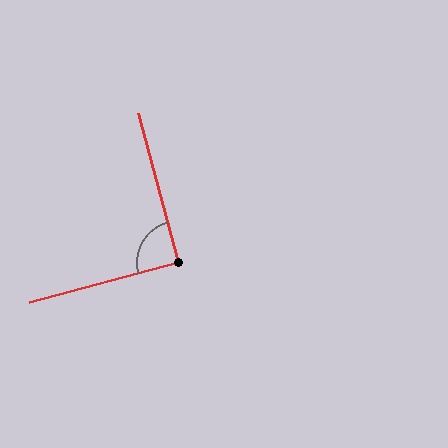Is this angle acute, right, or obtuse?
It is approximately a right angle.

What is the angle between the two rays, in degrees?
Approximately 90 degrees.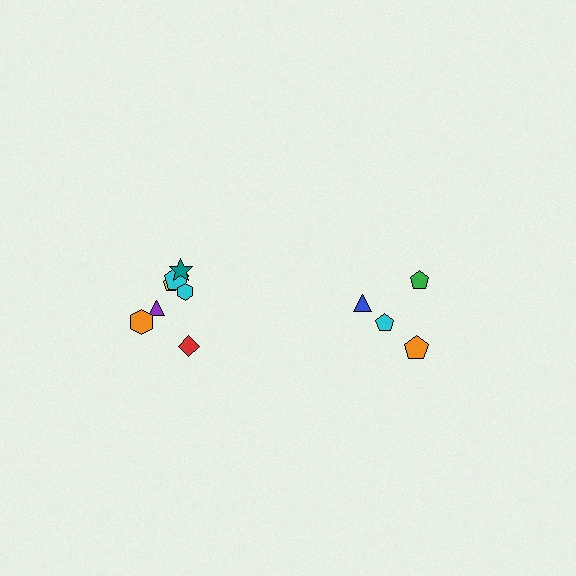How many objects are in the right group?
There are 4 objects.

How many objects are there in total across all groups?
There are 11 objects.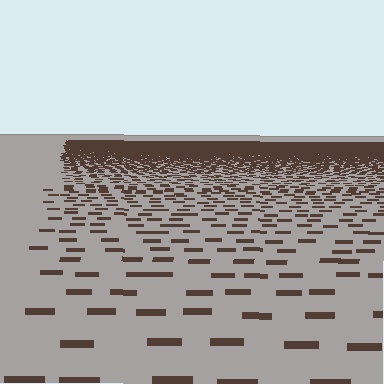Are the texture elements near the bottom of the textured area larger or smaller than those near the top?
Larger. Near the bottom, elements are closer to the viewer and appear at a bigger on-screen size.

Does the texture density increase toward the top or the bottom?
Density increases toward the top.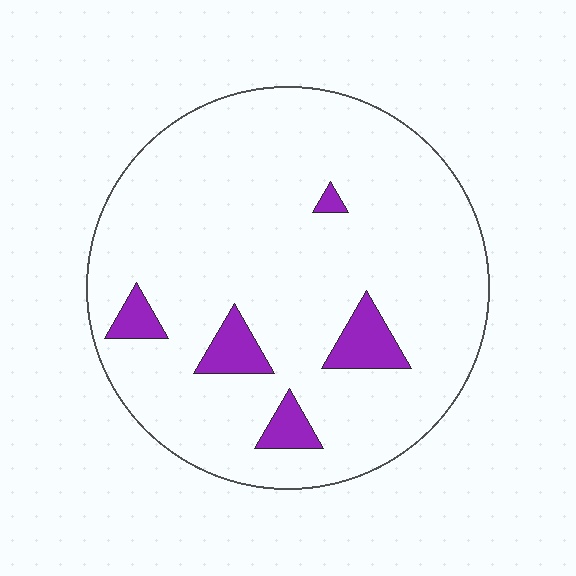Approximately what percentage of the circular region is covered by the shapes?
Approximately 10%.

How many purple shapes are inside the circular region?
5.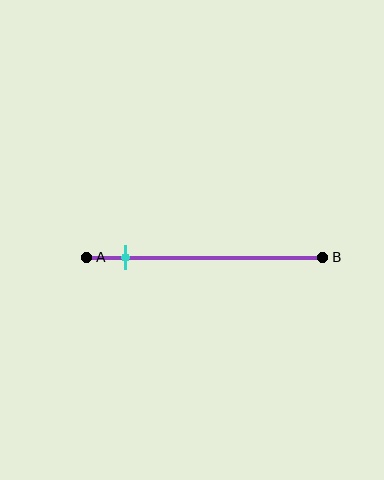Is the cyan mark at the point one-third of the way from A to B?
No, the mark is at about 15% from A, not at the 33% one-third point.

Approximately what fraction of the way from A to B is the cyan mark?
The cyan mark is approximately 15% of the way from A to B.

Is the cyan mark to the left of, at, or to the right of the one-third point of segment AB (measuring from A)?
The cyan mark is to the left of the one-third point of segment AB.